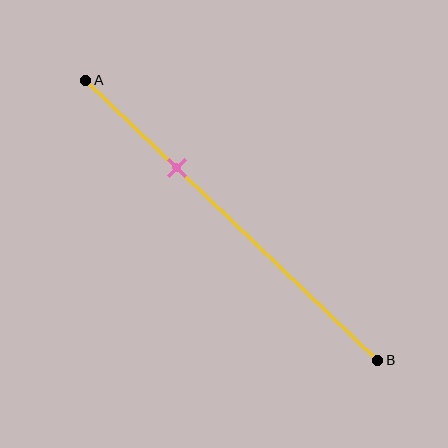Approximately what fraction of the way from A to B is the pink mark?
The pink mark is approximately 30% of the way from A to B.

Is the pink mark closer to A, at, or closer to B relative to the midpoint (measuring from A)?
The pink mark is closer to point A than the midpoint of segment AB.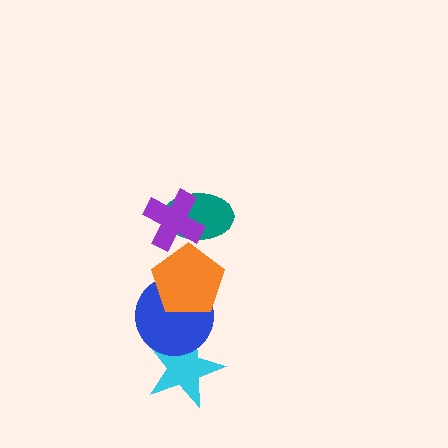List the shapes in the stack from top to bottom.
From top to bottom: the purple cross, the teal ellipse, the orange pentagon, the blue circle, the cyan star.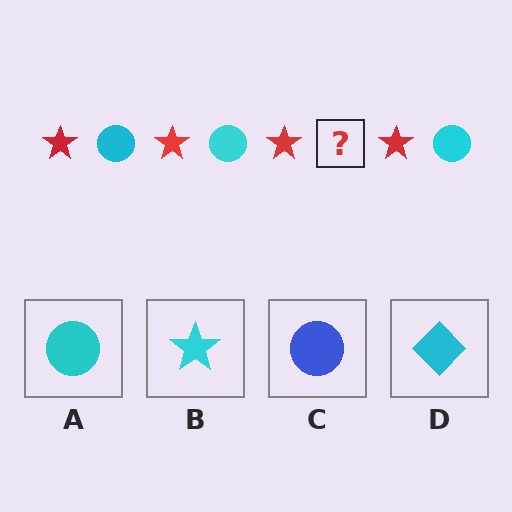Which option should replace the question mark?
Option A.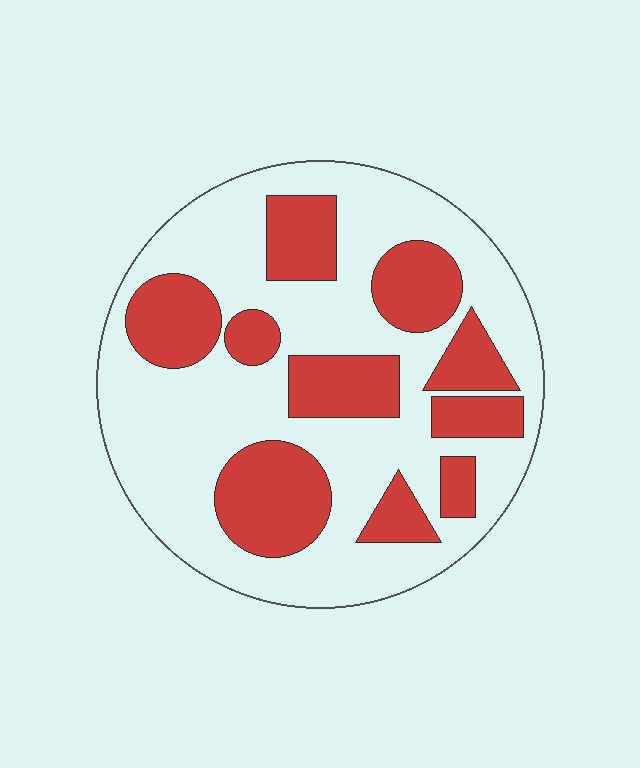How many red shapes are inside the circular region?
10.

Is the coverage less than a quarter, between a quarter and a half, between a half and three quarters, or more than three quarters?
Between a quarter and a half.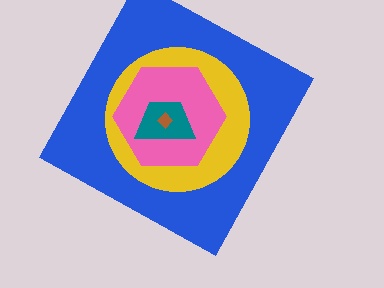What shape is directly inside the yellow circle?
The pink hexagon.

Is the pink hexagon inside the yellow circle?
Yes.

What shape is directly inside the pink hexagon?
The teal trapezoid.